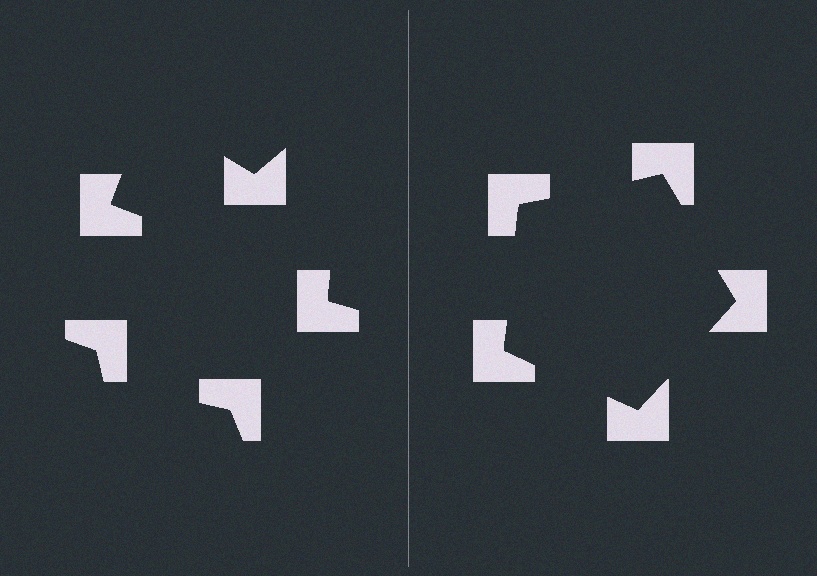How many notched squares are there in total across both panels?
10 — 5 on each side.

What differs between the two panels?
The notched squares are positioned identically on both sides; only the wedge orientations differ. On the right they align to a pentagon; on the left they are misaligned.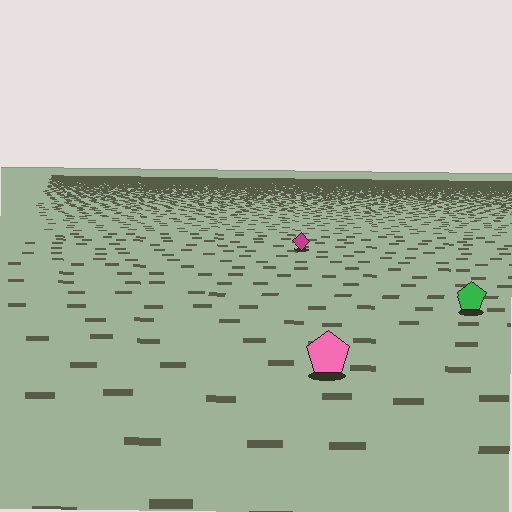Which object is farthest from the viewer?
The magenta diamond is farthest from the viewer. It appears smaller and the ground texture around it is denser.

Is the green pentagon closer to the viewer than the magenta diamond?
Yes. The green pentagon is closer — you can tell from the texture gradient: the ground texture is coarser near it.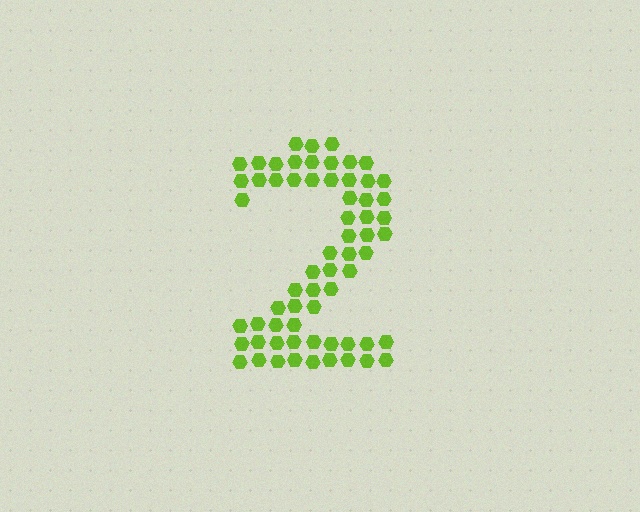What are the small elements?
The small elements are hexagons.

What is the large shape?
The large shape is the digit 2.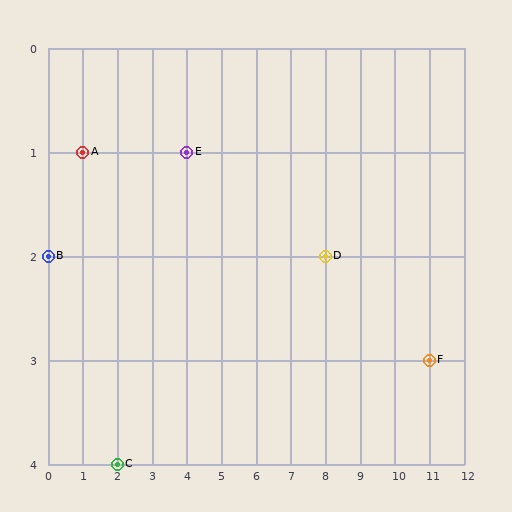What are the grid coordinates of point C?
Point C is at grid coordinates (2, 4).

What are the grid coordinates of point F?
Point F is at grid coordinates (11, 3).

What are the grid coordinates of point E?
Point E is at grid coordinates (4, 1).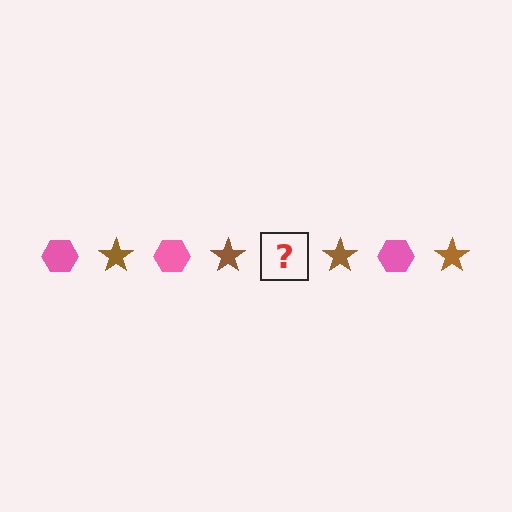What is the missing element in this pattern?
The missing element is a pink hexagon.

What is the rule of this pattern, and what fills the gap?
The rule is that the pattern alternates between pink hexagon and brown star. The gap should be filled with a pink hexagon.